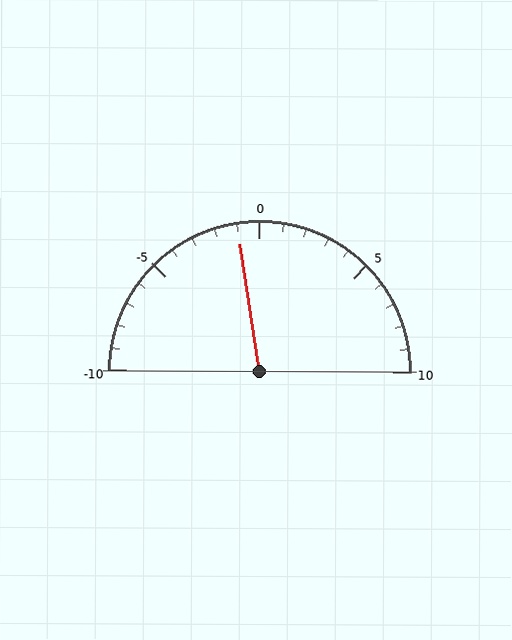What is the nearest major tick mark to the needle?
The nearest major tick mark is 0.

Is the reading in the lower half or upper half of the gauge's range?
The reading is in the lower half of the range (-10 to 10).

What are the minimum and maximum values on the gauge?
The gauge ranges from -10 to 10.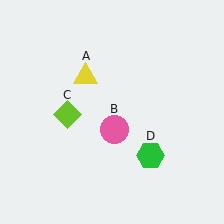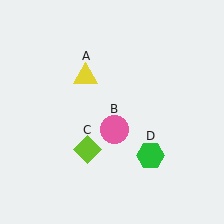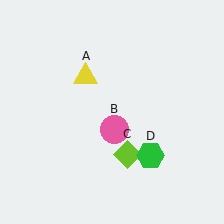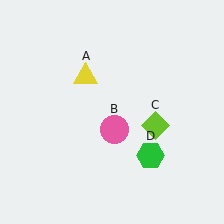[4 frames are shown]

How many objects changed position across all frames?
1 object changed position: lime diamond (object C).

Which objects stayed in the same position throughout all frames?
Yellow triangle (object A) and pink circle (object B) and green hexagon (object D) remained stationary.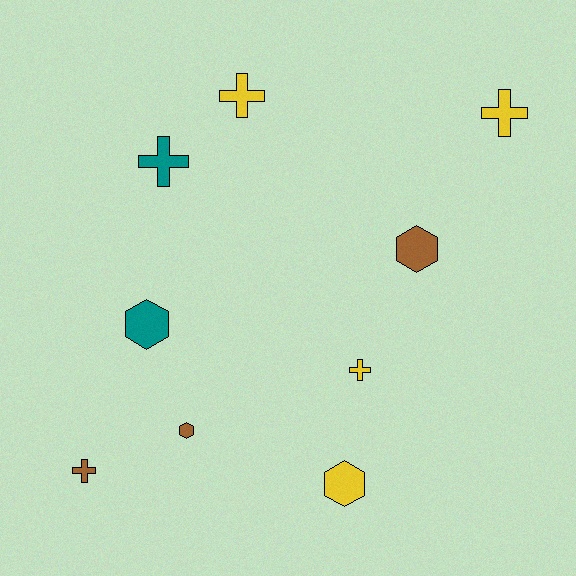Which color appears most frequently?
Yellow, with 4 objects.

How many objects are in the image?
There are 9 objects.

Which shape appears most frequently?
Cross, with 5 objects.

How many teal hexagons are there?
There is 1 teal hexagon.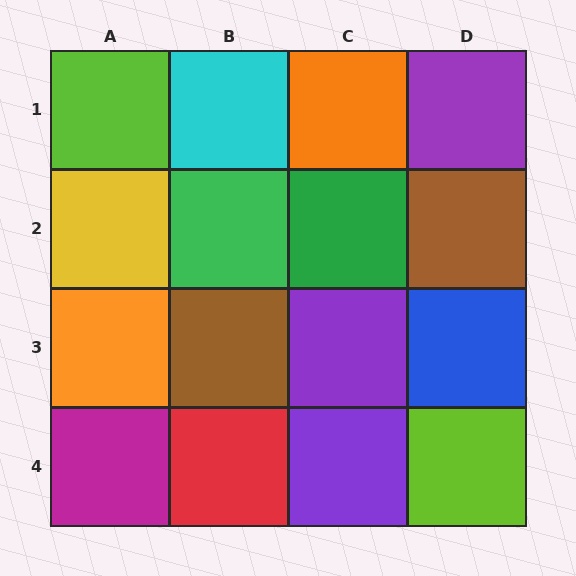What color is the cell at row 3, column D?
Blue.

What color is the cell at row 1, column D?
Purple.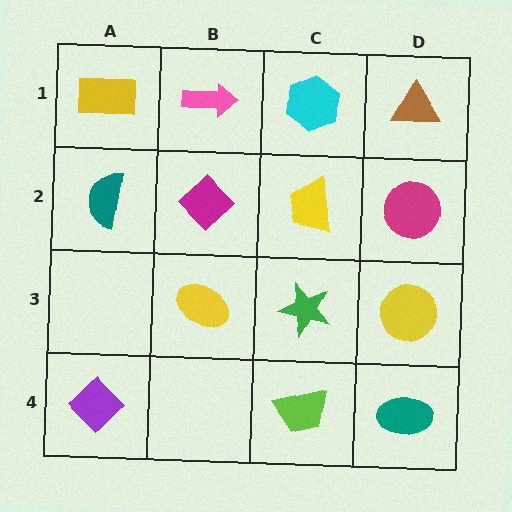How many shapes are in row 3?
3 shapes.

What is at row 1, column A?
A yellow rectangle.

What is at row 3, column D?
A yellow circle.